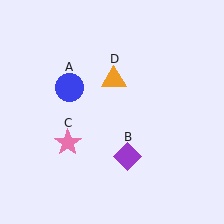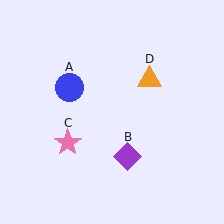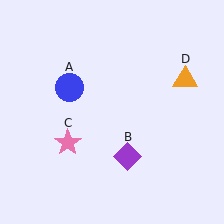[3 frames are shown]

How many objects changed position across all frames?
1 object changed position: orange triangle (object D).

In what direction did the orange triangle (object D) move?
The orange triangle (object D) moved right.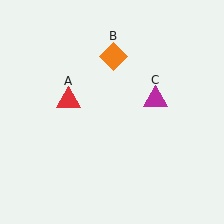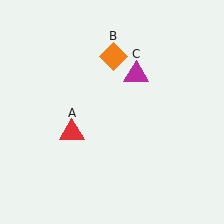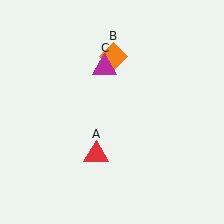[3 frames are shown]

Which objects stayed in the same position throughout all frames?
Orange diamond (object B) remained stationary.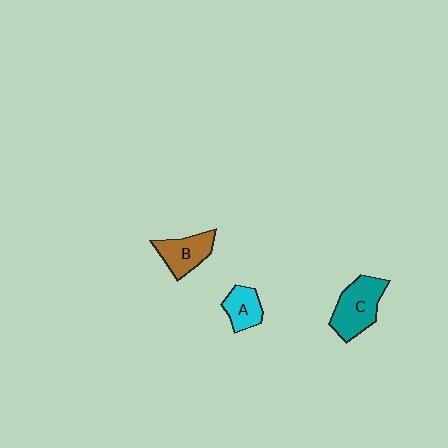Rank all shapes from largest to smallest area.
From largest to smallest: C (teal), B (brown), A (cyan).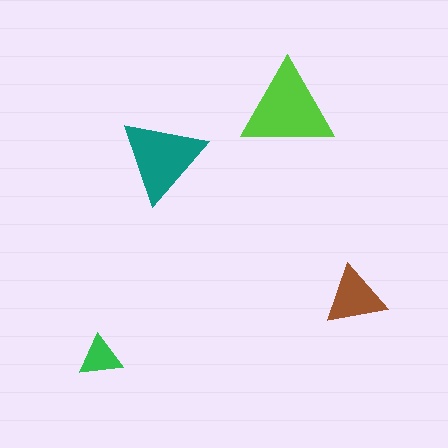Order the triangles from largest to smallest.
the lime one, the teal one, the brown one, the green one.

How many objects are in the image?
There are 4 objects in the image.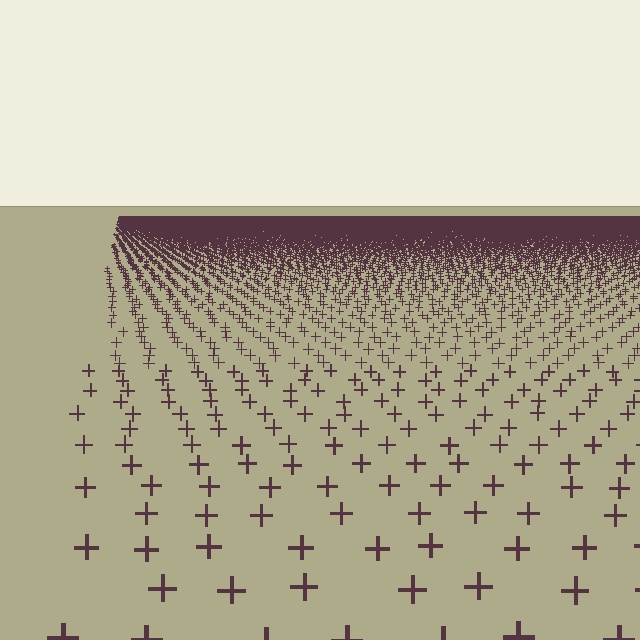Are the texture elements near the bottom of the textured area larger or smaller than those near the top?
Larger. Near the bottom, elements are closer to the viewer and appear at a bigger on-screen size.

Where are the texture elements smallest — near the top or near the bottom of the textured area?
Near the top.